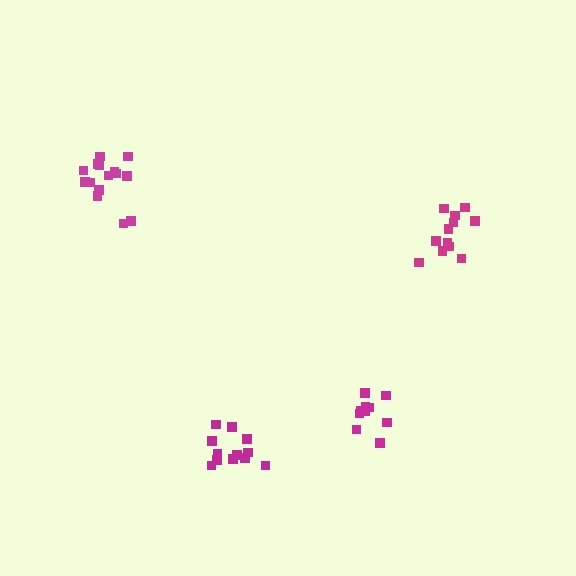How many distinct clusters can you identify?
There are 4 distinct clusters.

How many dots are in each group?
Group 1: 10 dots, Group 2: 12 dots, Group 3: 12 dots, Group 4: 15 dots (49 total).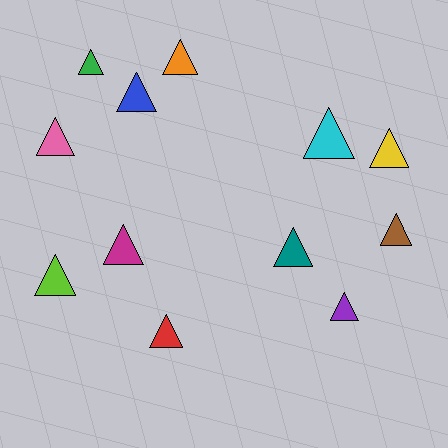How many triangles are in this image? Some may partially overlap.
There are 12 triangles.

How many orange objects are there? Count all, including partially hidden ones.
There is 1 orange object.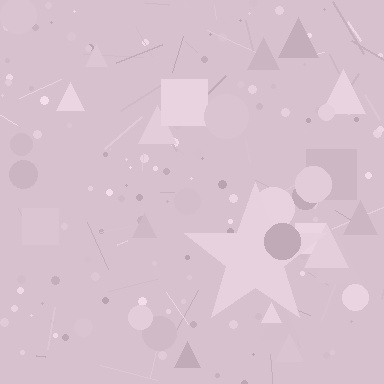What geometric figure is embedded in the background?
A star is embedded in the background.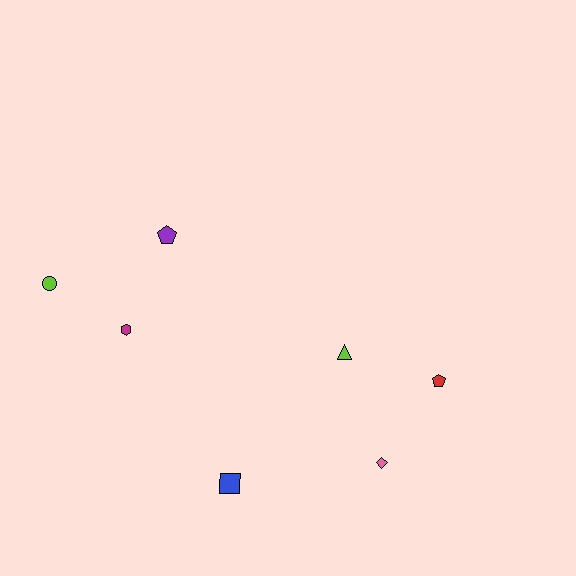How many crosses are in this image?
There are no crosses.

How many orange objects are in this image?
There are no orange objects.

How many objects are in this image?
There are 7 objects.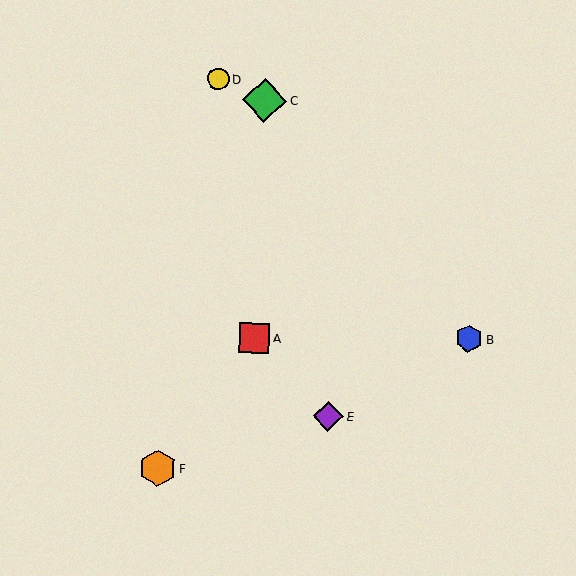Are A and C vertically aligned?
Yes, both are at x≈255.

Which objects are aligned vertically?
Objects A, C are aligned vertically.